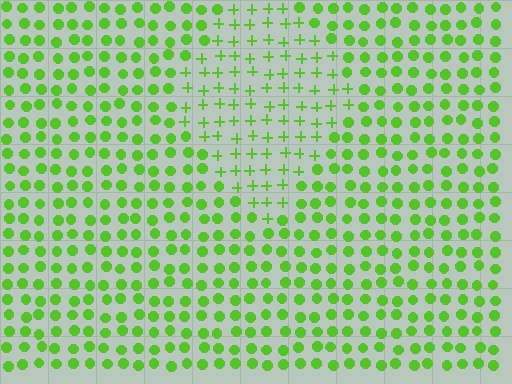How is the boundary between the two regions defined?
The boundary is defined by a change in element shape: plus signs inside vs. circles outside. All elements share the same color and spacing.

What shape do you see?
I see a diamond.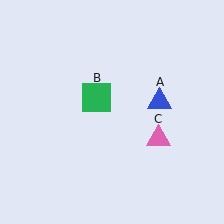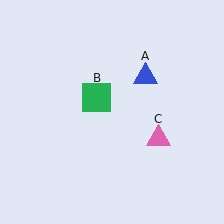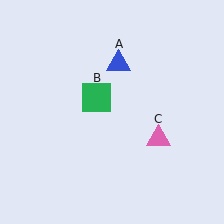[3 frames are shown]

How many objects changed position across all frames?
1 object changed position: blue triangle (object A).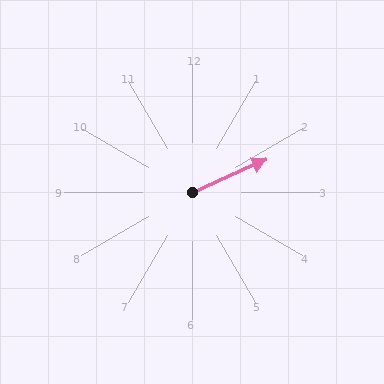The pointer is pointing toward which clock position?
Roughly 2 o'clock.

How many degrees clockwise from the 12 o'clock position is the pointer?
Approximately 66 degrees.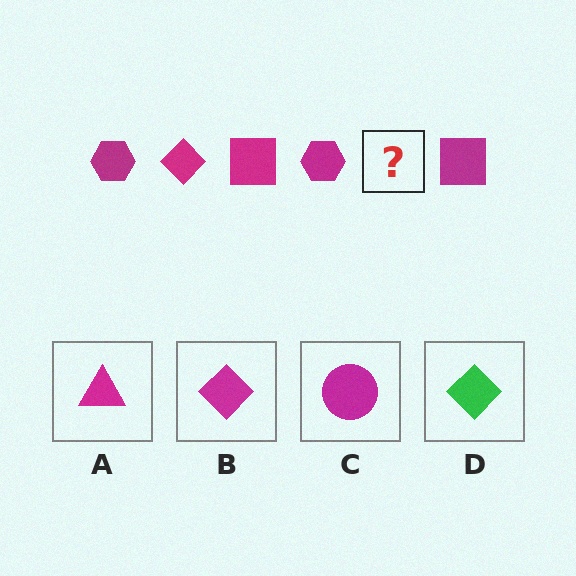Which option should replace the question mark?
Option B.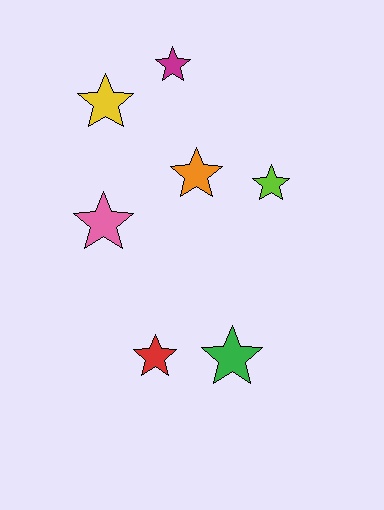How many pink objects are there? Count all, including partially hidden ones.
There is 1 pink object.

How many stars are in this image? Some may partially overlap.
There are 7 stars.